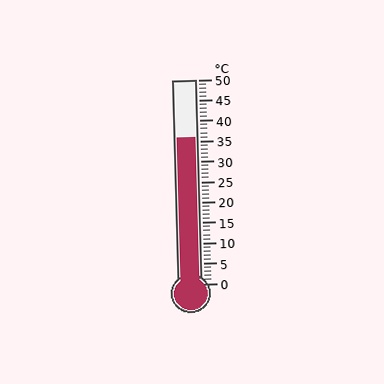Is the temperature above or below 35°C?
The temperature is above 35°C.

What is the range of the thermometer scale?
The thermometer scale ranges from 0°C to 50°C.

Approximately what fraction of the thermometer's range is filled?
The thermometer is filled to approximately 70% of its range.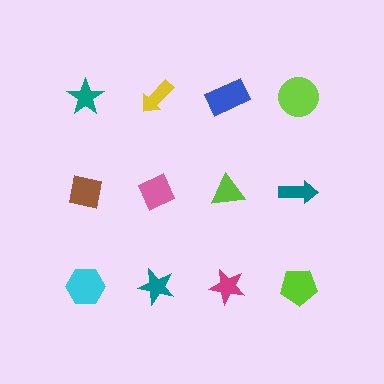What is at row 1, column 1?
A teal star.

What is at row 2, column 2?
A pink diamond.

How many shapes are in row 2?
4 shapes.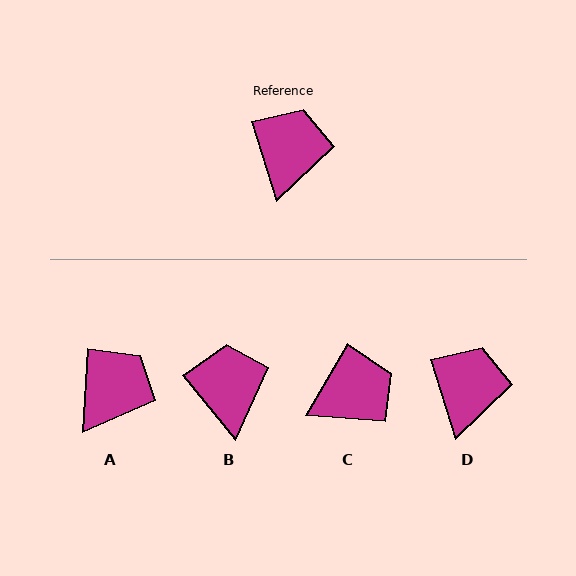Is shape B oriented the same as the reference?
No, it is off by about 22 degrees.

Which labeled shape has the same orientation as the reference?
D.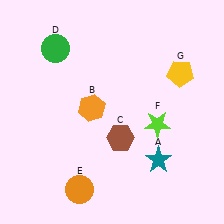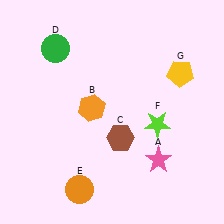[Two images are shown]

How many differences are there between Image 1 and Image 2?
There is 1 difference between the two images.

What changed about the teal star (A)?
In Image 1, A is teal. In Image 2, it changed to pink.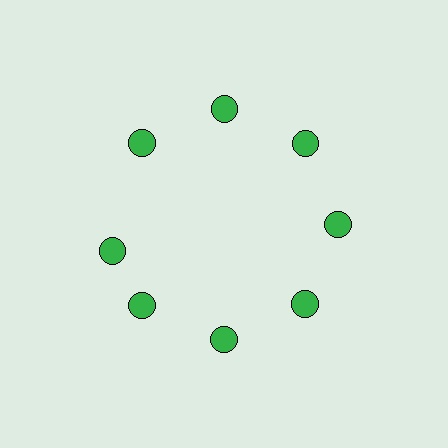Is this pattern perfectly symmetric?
No. The 8 green circles are arranged in a ring, but one element near the 9 o'clock position is rotated out of alignment along the ring, breaking the 8-fold rotational symmetry.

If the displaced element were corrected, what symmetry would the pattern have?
It would have 8-fold rotational symmetry — the pattern would map onto itself every 45 degrees.